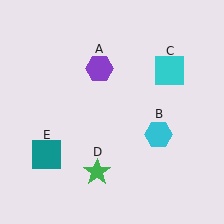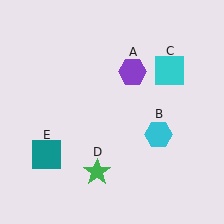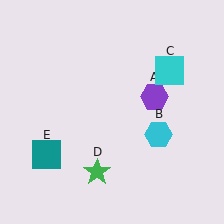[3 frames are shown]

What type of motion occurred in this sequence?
The purple hexagon (object A) rotated clockwise around the center of the scene.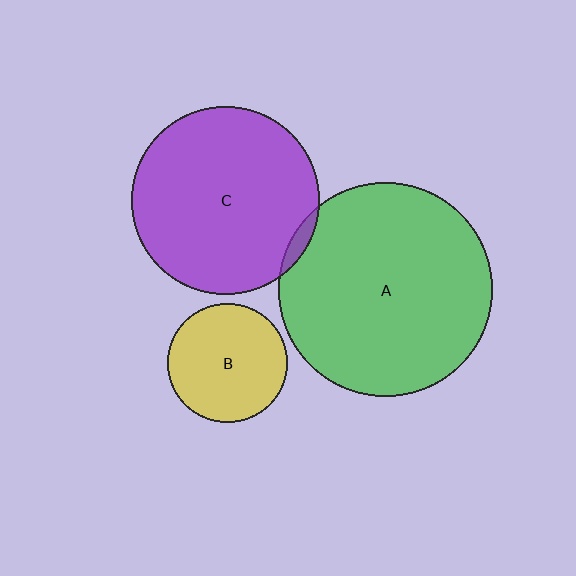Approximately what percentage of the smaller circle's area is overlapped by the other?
Approximately 5%.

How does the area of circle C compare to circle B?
Approximately 2.5 times.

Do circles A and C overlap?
Yes.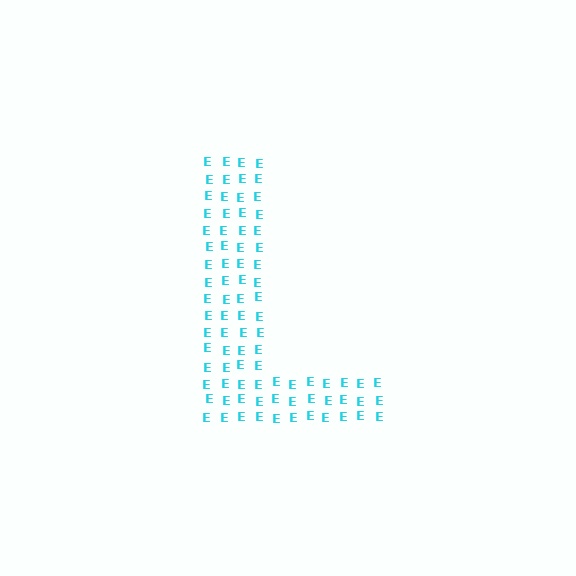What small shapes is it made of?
It is made of small letter E's.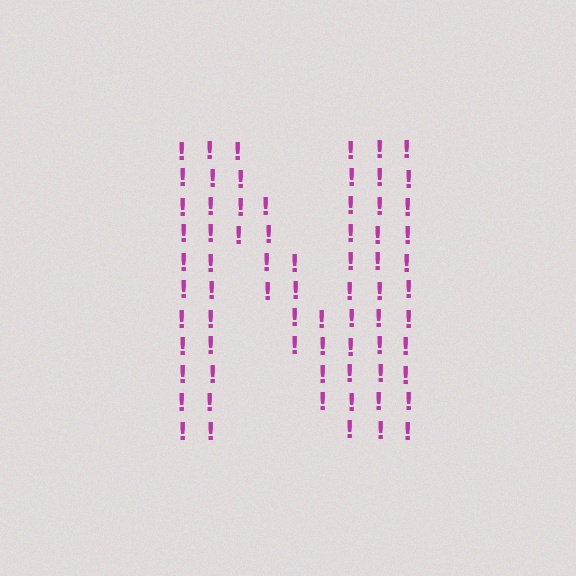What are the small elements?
The small elements are exclamation marks.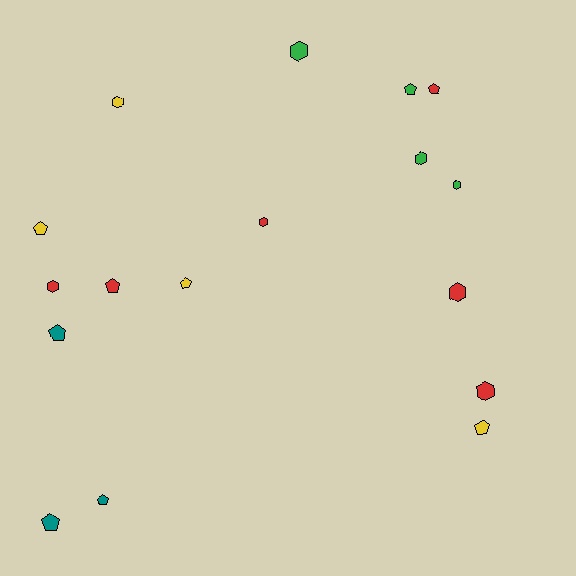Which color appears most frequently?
Red, with 6 objects.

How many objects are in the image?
There are 17 objects.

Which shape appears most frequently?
Pentagon, with 9 objects.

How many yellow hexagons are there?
There is 1 yellow hexagon.